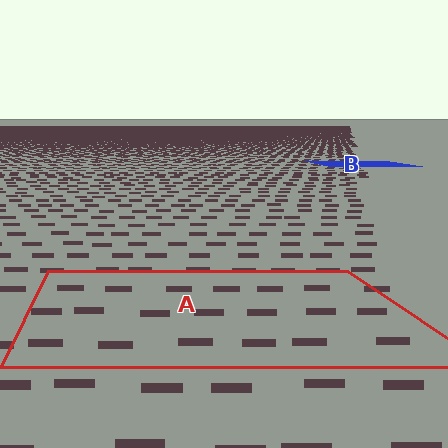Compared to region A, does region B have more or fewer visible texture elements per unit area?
Region B has more texture elements per unit area — they are packed more densely because it is farther away.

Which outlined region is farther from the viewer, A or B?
Region B is farther from the viewer — the texture elements inside it appear smaller and more densely packed.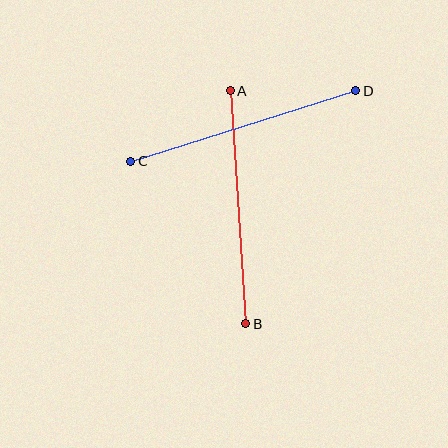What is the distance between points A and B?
The distance is approximately 233 pixels.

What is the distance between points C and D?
The distance is approximately 236 pixels.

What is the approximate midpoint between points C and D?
The midpoint is at approximately (243, 126) pixels.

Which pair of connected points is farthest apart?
Points C and D are farthest apart.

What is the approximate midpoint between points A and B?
The midpoint is at approximately (238, 207) pixels.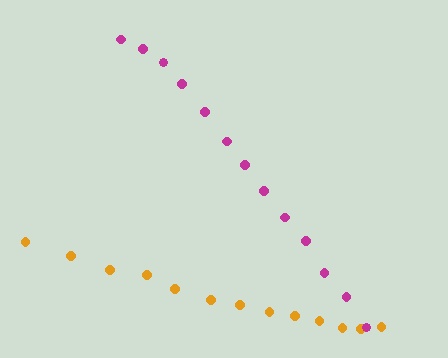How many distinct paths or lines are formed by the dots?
There are 2 distinct paths.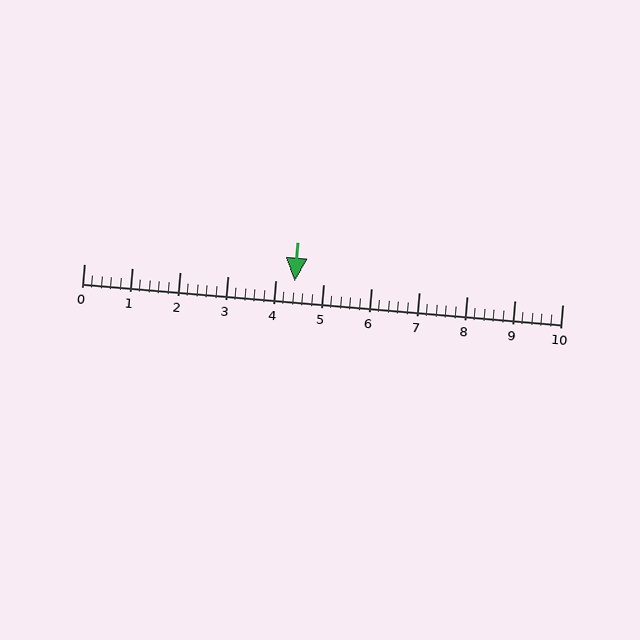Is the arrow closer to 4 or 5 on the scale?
The arrow is closer to 4.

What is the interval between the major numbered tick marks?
The major tick marks are spaced 1 units apart.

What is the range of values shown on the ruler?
The ruler shows values from 0 to 10.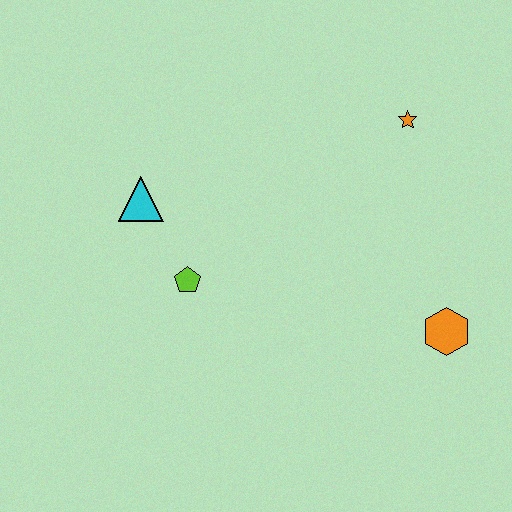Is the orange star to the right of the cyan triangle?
Yes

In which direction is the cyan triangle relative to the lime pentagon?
The cyan triangle is above the lime pentagon.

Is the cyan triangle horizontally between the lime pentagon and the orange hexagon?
No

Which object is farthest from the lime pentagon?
The orange star is farthest from the lime pentagon.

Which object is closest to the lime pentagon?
The cyan triangle is closest to the lime pentagon.